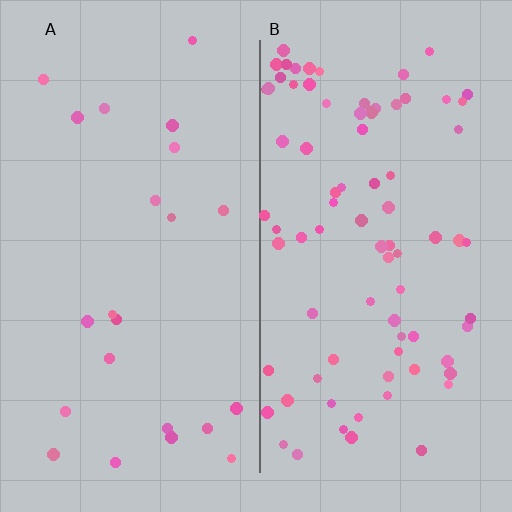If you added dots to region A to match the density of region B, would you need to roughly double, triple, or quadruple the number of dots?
Approximately quadruple.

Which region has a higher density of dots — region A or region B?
B (the right).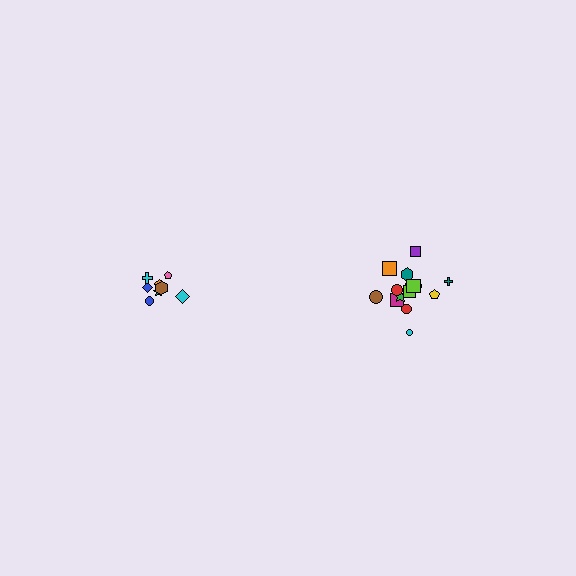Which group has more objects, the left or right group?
The right group.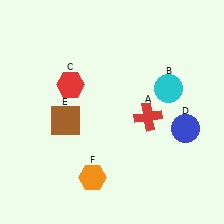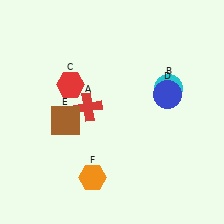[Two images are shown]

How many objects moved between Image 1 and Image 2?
2 objects moved between the two images.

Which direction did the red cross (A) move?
The red cross (A) moved left.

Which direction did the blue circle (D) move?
The blue circle (D) moved up.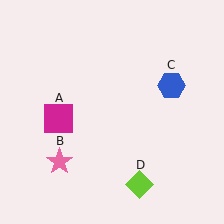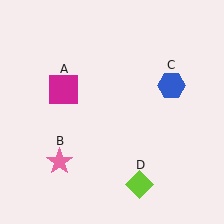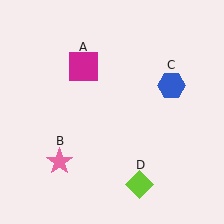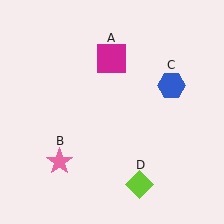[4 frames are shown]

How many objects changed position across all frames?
1 object changed position: magenta square (object A).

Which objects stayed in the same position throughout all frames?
Pink star (object B) and blue hexagon (object C) and lime diamond (object D) remained stationary.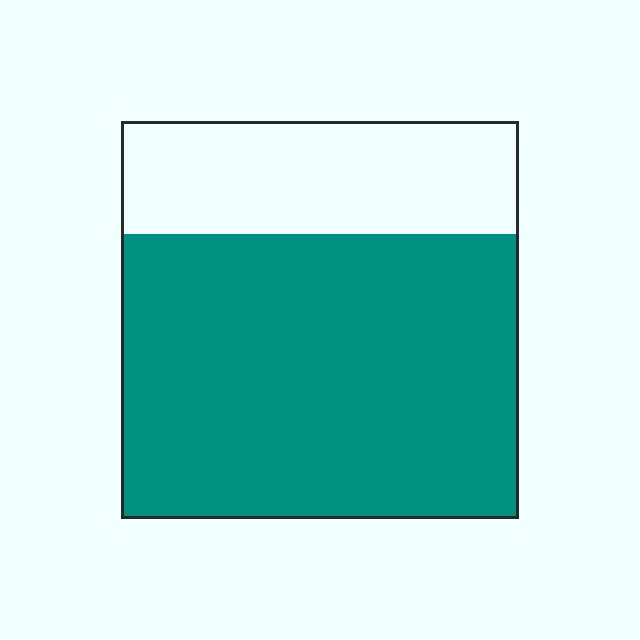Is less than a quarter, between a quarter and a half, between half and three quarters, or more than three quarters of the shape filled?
Between half and three quarters.